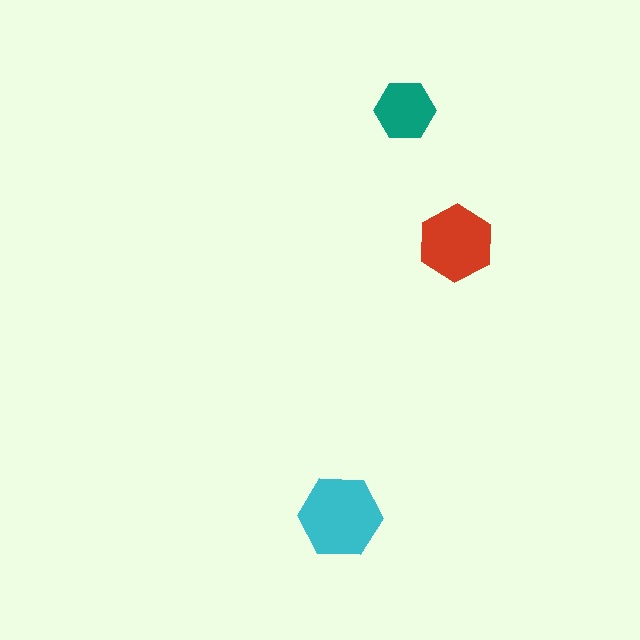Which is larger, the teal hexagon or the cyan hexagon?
The cyan one.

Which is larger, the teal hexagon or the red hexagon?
The red one.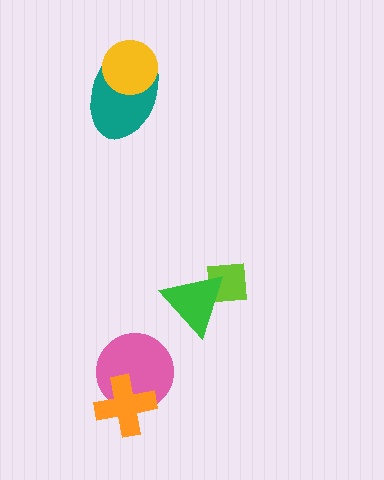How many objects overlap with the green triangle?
1 object overlaps with the green triangle.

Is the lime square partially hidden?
Yes, it is partially covered by another shape.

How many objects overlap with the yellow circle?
1 object overlaps with the yellow circle.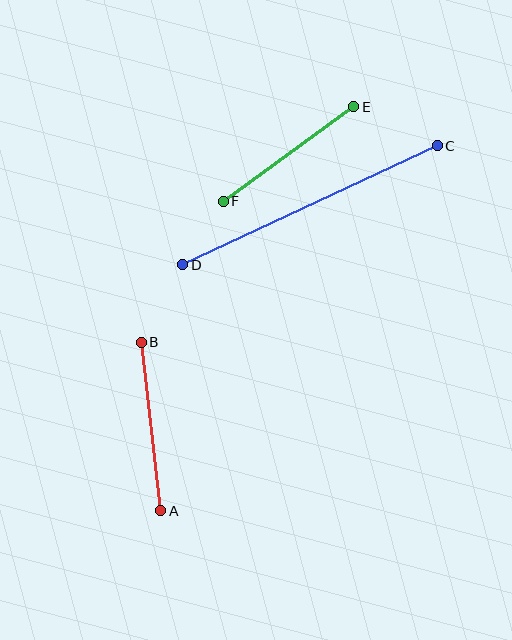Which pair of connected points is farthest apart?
Points C and D are farthest apart.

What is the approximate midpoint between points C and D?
The midpoint is at approximately (310, 205) pixels.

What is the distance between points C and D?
The distance is approximately 281 pixels.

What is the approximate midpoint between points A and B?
The midpoint is at approximately (151, 426) pixels.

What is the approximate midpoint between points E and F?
The midpoint is at approximately (289, 154) pixels.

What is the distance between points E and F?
The distance is approximately 161 pixels.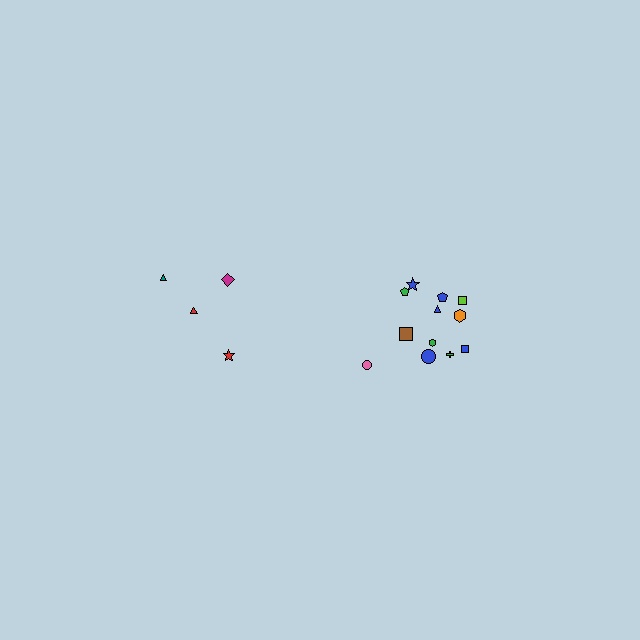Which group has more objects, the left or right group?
The right group.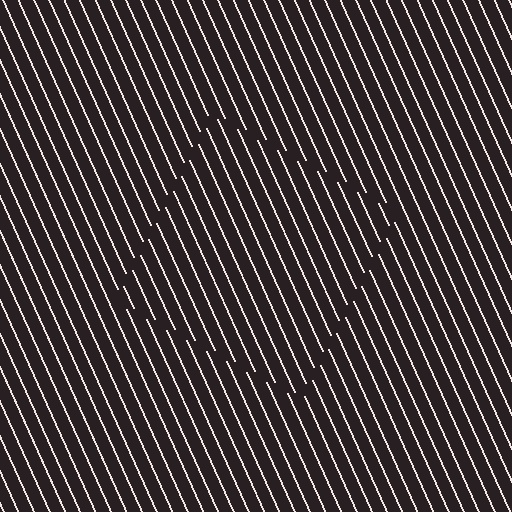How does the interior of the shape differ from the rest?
The interior of the shape contains the same grating, shifted by half a period — the contour is defined by the phase discontinuity where line-ends from the inner and outer gratings abut.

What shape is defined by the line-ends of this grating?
An illusory square. The interior of the shape contains the same grating, shifted by half a period — the contour is defined by the phase discontinuity where line-ends from the inner and outer gratings abut.